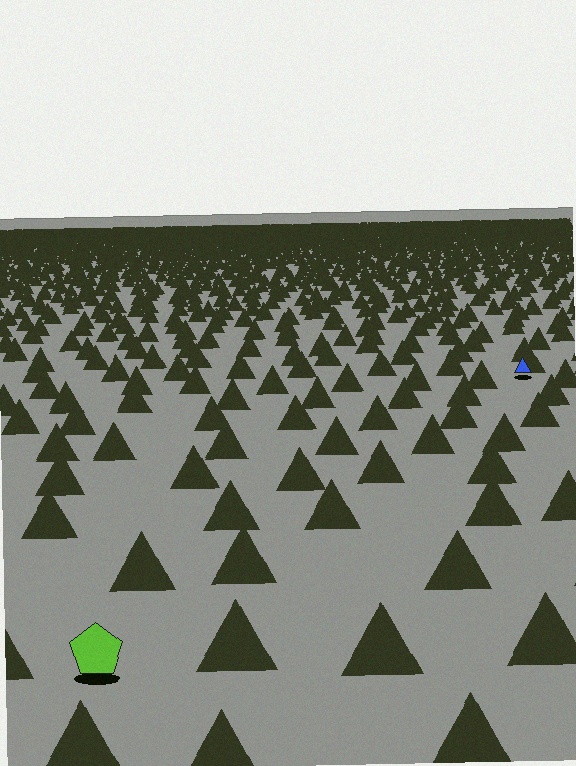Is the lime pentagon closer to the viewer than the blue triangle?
Yes. The lime pentagon is closer — you can tell from the texture gradient: the ground texture is coarser near it.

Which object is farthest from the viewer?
The blue triangle is farthest from the viewer. It appears smaller and the ground texture around it is denser.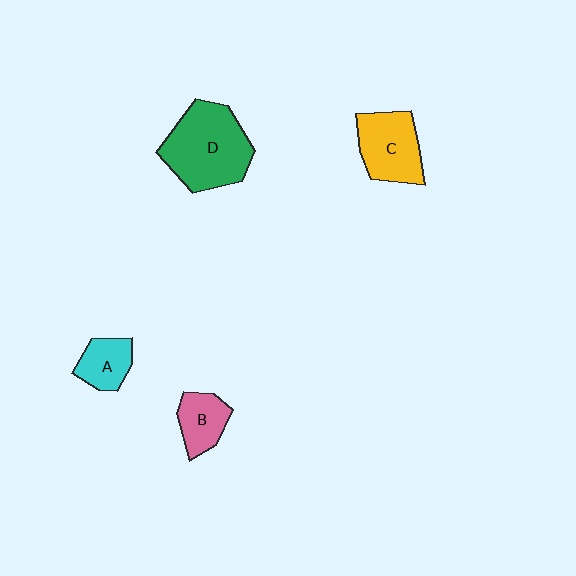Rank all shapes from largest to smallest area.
From largest to smallest: D (green), C (yellow), B (pink), A (cyan).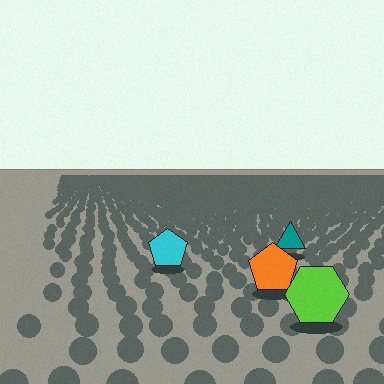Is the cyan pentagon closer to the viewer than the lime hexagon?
No. The lime hexagon is closer — you can tell from the texture gradient: the ground texture is coarser near it.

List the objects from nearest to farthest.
From nearest to farthest: the lime hexagon, the orange pentagon, the cyan pentagon, the teal triangle.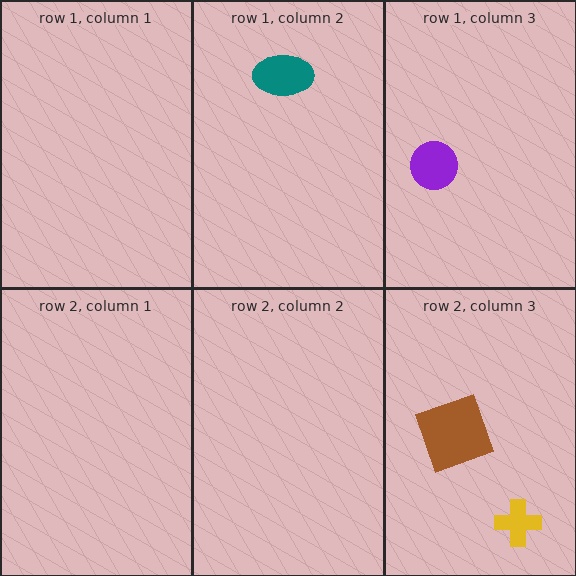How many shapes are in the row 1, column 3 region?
1.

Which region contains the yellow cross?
The row 2, column 3 region.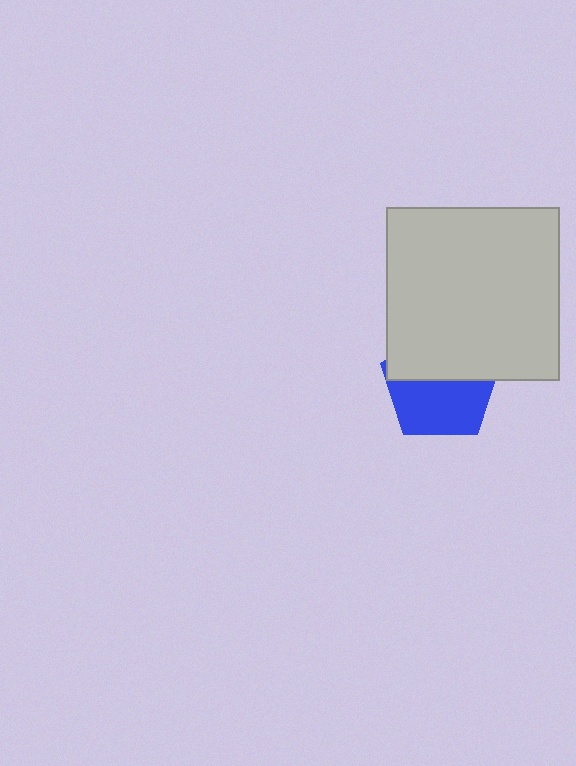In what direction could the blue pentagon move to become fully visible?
The blue pentagon could move down. That would shift it out from behind the light gray square entirely.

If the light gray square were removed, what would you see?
You would see the complete blue pentagon.